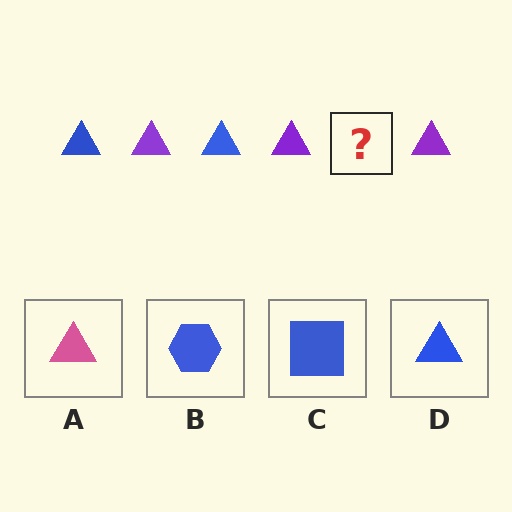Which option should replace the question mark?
Option D.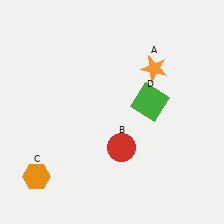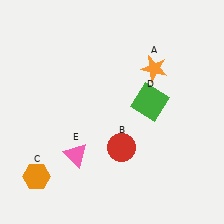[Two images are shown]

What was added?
A pink triangle (E) was added in Image 2.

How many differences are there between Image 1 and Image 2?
There is 1 difference between the two images.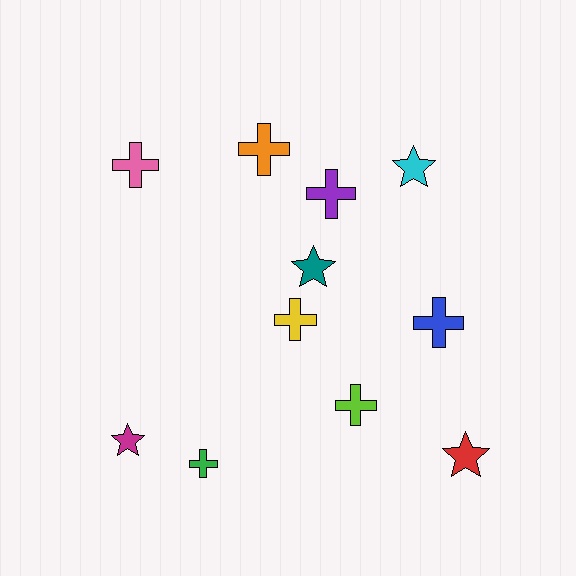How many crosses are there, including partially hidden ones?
There are 7 crosses.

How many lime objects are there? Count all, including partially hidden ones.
There is 1 lime object.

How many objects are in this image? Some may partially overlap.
There are 11 objects.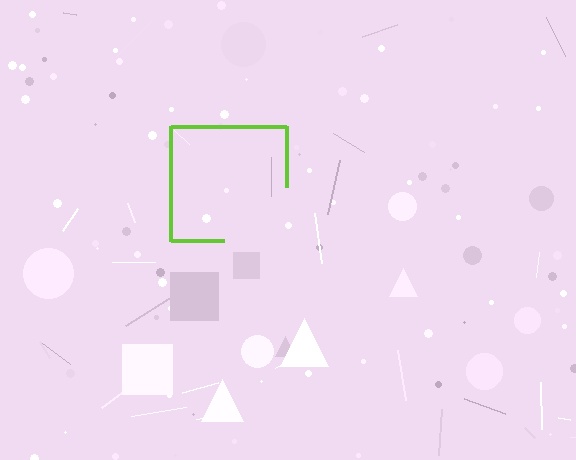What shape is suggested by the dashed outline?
The dashed outline suggests a square.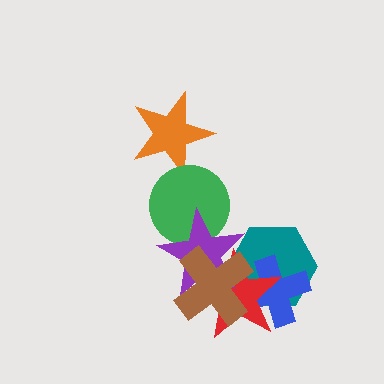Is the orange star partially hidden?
Yes, it is partially covered by another shape.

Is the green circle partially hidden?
Yes, it is partially covered by another shape.